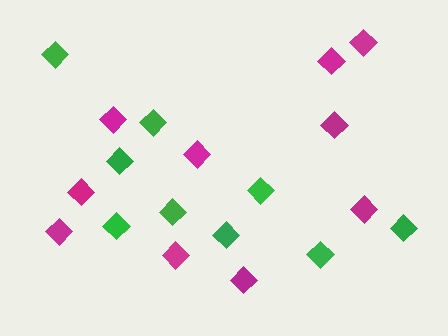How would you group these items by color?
There are 2 groups: one group of magenta diamonds (10) and one group of green diamonds (9).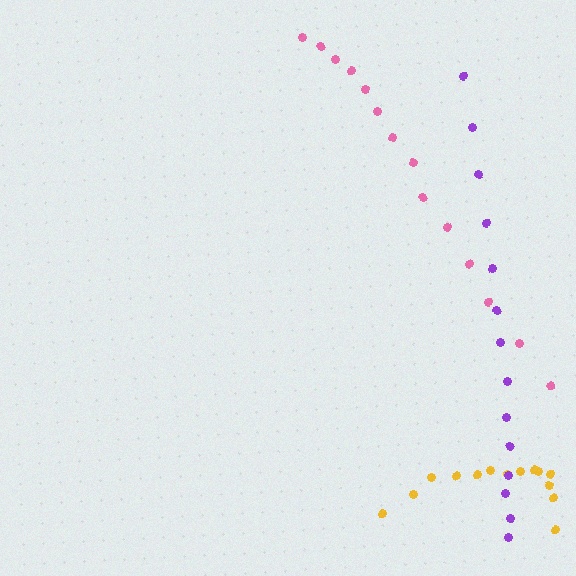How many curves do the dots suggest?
There are 3 distinct paths.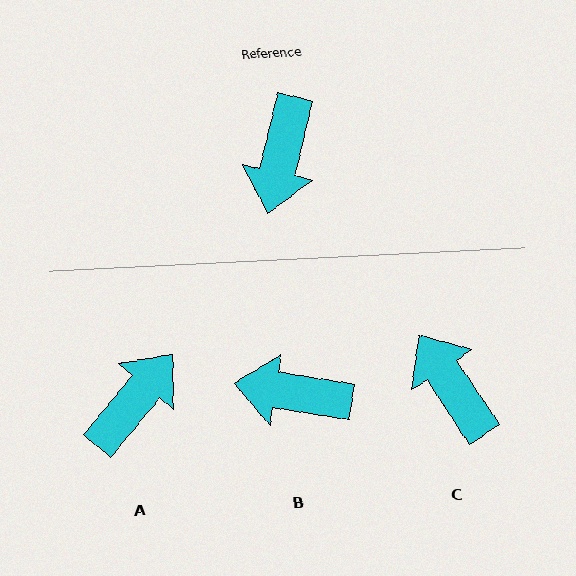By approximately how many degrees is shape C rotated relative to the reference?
Approximately 133 degrees clockwise.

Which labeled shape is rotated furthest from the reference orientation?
A, about 154 degrees away.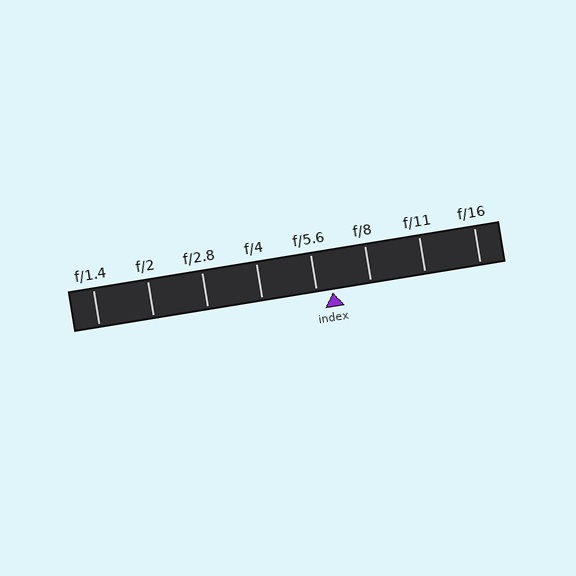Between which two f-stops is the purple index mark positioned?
The index mark is between f/5.6 and f/8.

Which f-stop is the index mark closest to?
The index mark is closest to f/5.6.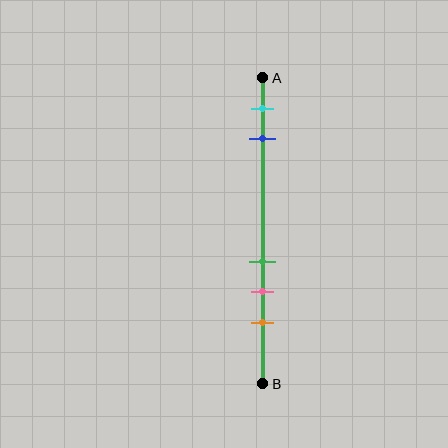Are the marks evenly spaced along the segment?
No, the marks are not evenly spaced.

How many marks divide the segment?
There are 5 marks dividing the segment.